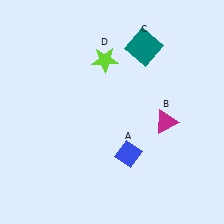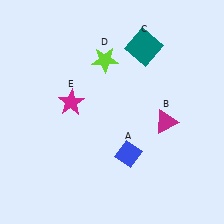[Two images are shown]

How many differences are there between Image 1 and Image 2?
There is 1 difference between the two images.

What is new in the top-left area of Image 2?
A magenta star (E) was added in the top-left area of Image 2.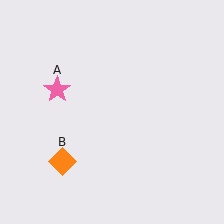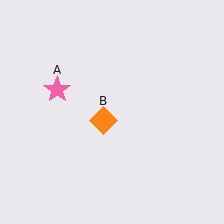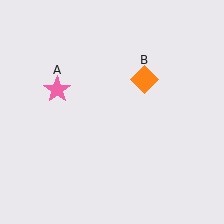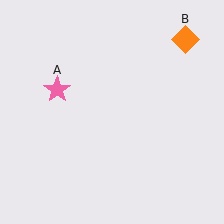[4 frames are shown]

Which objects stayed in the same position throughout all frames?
Pink star (object A) remained stationary.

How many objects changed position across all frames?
1 object changed position: orange diamond (object B).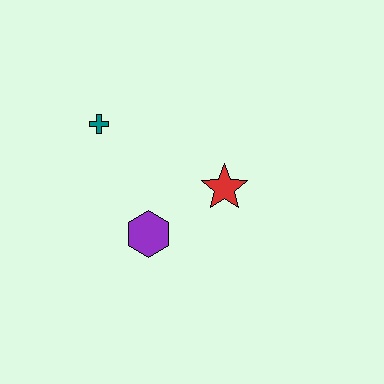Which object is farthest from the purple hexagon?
The teal cross is farthest from the purple hexagon.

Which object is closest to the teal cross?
The purple hexagon is closest to the teal cross.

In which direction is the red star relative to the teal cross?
The red star is to the right of the teal cross.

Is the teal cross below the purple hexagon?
No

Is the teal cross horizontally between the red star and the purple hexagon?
No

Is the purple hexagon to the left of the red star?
Yes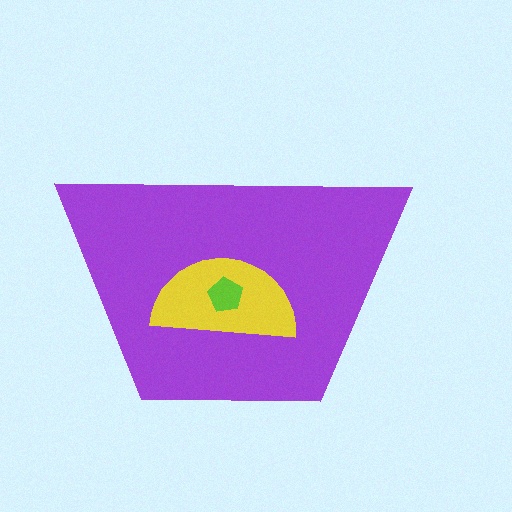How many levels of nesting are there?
3.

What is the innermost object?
The lime pentagon.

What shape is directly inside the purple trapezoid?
The yellow semicircle.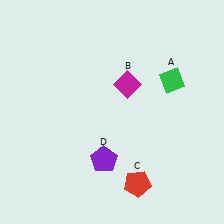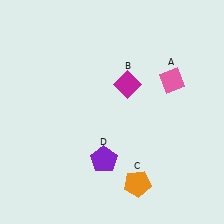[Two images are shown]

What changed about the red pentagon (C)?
In Image 1, C is red. In Image 2, it changed to orange.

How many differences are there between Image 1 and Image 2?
There are 2 differences between the two images.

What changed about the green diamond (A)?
In Image 1, A is green. In Image 2, it changed to pink.